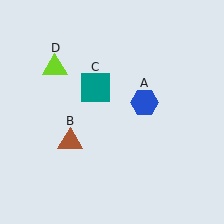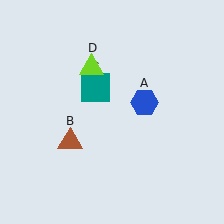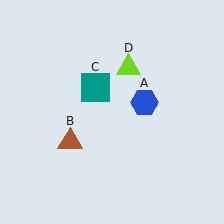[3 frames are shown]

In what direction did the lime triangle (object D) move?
The lime triangle (object D) moved right.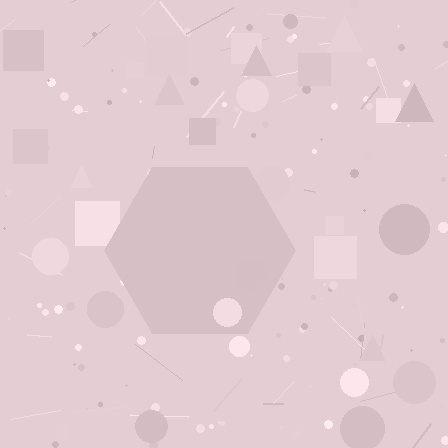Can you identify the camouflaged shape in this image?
The camouflaged shape is a hexagon.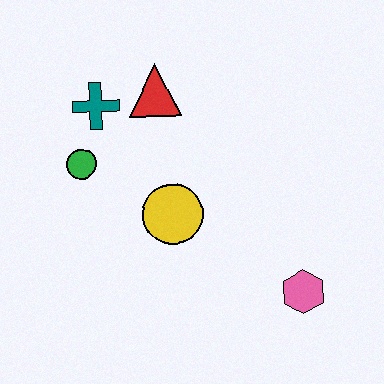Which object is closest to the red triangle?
The teal cross is closest to the red triangle.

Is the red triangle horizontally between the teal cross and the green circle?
No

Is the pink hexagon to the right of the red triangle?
Yes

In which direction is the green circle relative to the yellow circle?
The green circle is to the left of the yellow circle.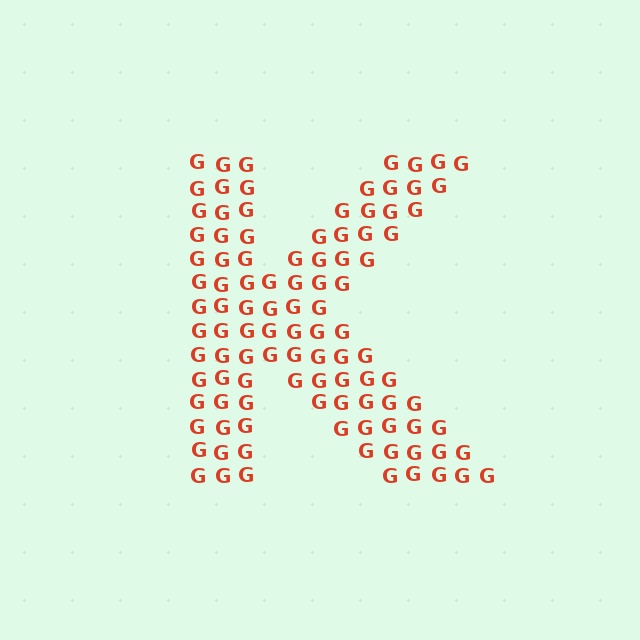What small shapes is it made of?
It is made of small letter G's.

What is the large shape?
The large shape is the letter K.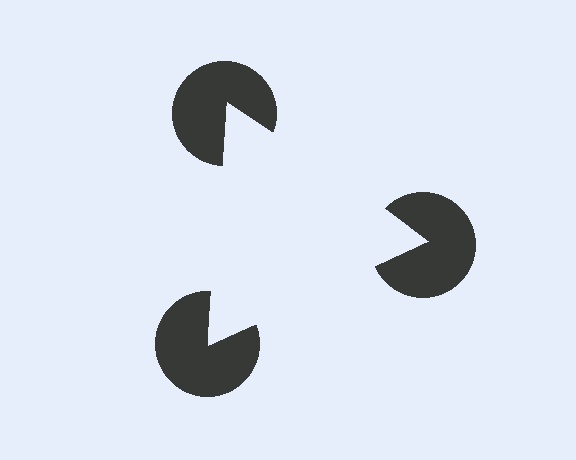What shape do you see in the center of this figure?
An illusory triangle — its edges are inferred from the aligned wedge cuts in the pac-man discs, not physically drawn.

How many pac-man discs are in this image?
There are 3 — one at each vertex of the illusory triangle.